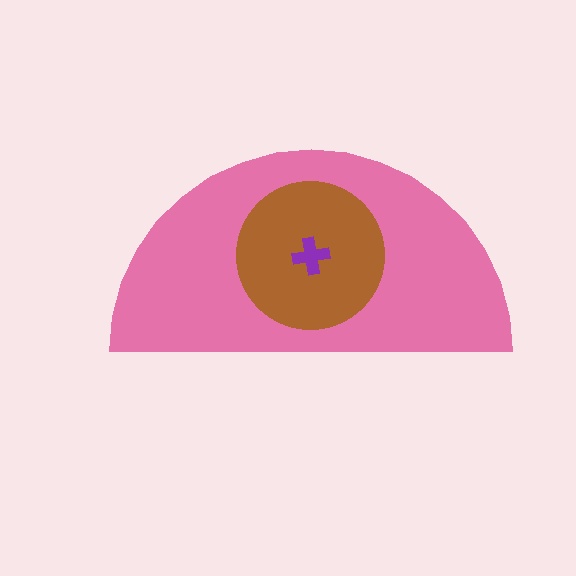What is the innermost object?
The purple cross.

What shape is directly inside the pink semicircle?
The brown circle.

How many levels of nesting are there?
3.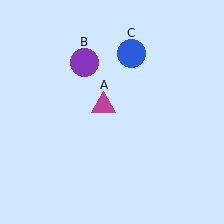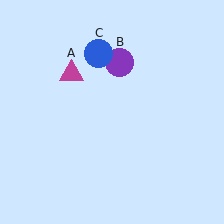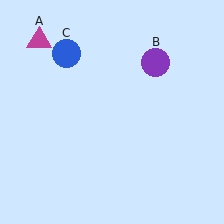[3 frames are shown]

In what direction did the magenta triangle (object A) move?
The magenta triangle (object A) moved up and to the left.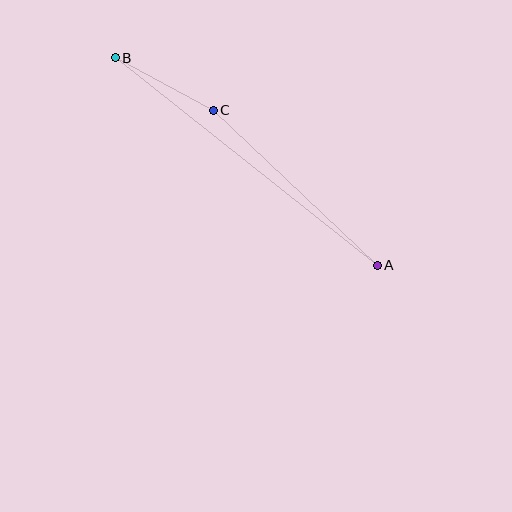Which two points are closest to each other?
Points B and C are closest to each other.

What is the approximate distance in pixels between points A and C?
The distance between A and C is approximately 226 pixels.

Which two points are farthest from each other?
Points A and B are farthest from each other.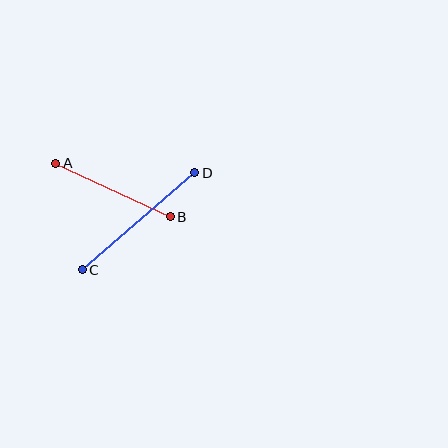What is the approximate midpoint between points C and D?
The midpoint is at approximately (139, 221) pixels.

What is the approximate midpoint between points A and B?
The midpoint is at approximately (113, 190) pixels.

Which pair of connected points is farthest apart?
Points C and D are farthest apart.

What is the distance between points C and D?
The distance is approximately 148 pixels.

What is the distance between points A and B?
The distance is approximately 127 pixels.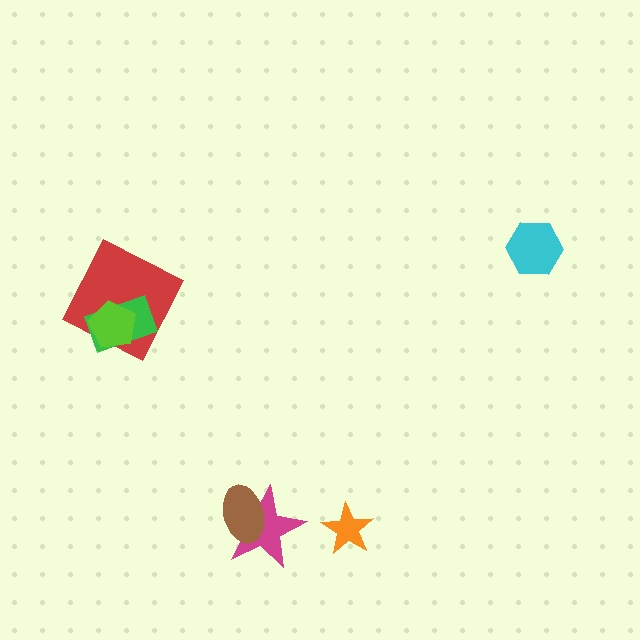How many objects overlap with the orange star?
0 objects overlap with the orange star.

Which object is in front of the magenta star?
The brown ellipse is in front of the magenta star.